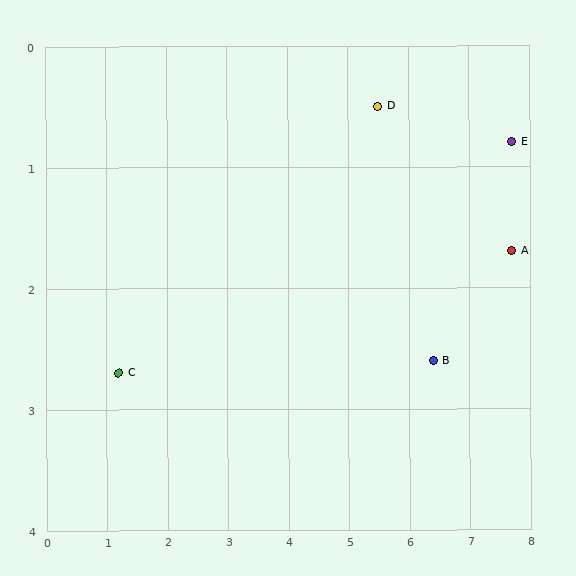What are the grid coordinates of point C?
Point C is at approximately (1.2, 2.7).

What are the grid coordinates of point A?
Point A is at approximately (7.7, 1.7).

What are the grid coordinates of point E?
Point E is at approximately (7.7, 0.8).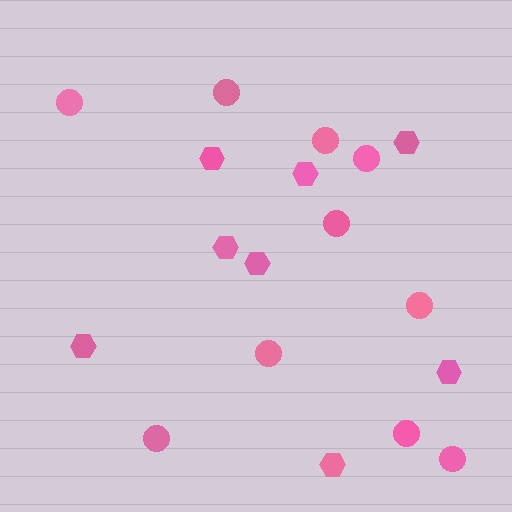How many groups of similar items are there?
There are 2 groups: one group of hexagons (8) and one group of circles (10).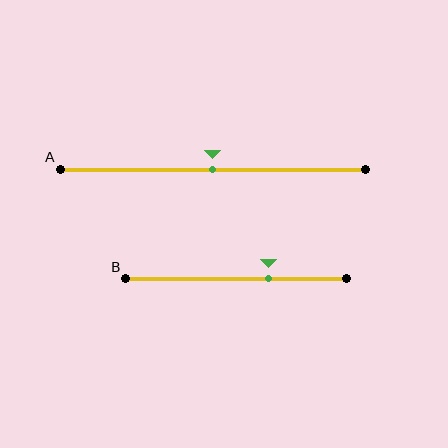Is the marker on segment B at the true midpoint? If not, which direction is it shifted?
No, the marker on segment B is shifted to the right by about 15% of the segment length.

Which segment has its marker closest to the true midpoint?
Segment A has its marker closest to the true midpoint.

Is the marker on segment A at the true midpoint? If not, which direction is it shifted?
Yes, the marker on segment A is at the true midpoint.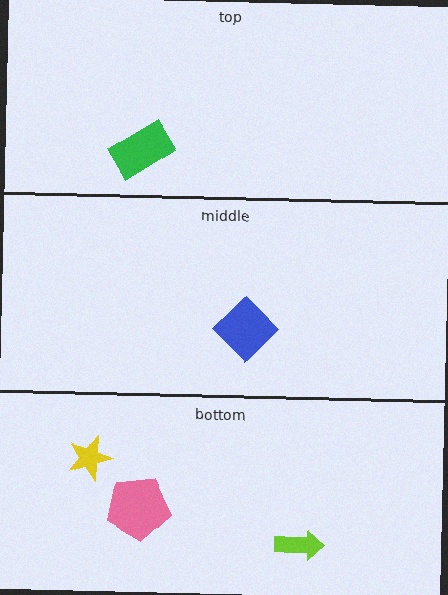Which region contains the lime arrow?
The bottom region.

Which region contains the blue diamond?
The middle region.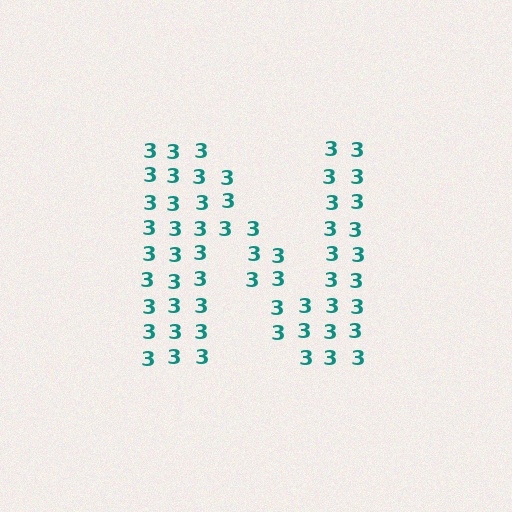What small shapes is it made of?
It is made of small digit 3's.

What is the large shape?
The large shape is the letter N.